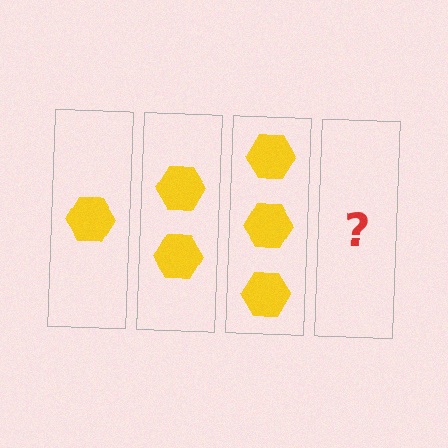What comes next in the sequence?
The next element should be 4 hexagons.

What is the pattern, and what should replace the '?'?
The pattern is that each step adds one more hexagon. The '?' should be 4 hexagons.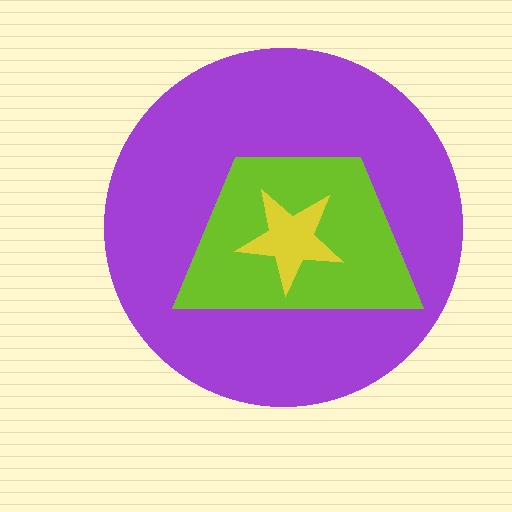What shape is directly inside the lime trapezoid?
The yellow star.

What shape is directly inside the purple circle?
The lime trapezoid.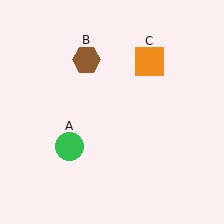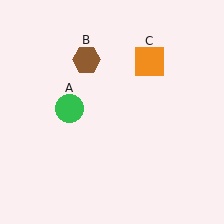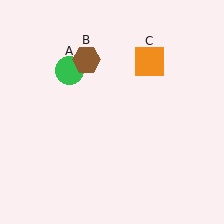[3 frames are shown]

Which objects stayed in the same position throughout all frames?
Brown hexagon (object B) and orange square (object C) remained stationary.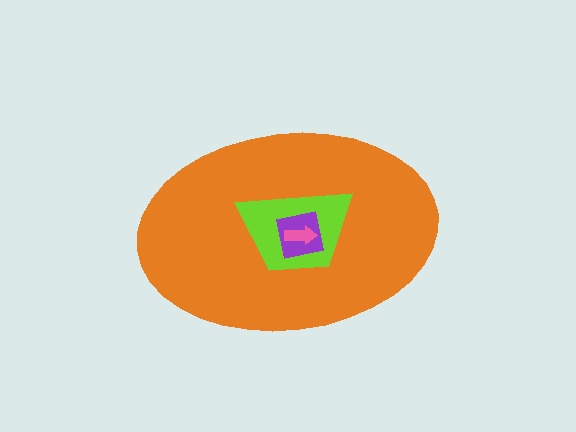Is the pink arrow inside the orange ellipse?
Yes.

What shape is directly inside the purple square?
The pink arrow.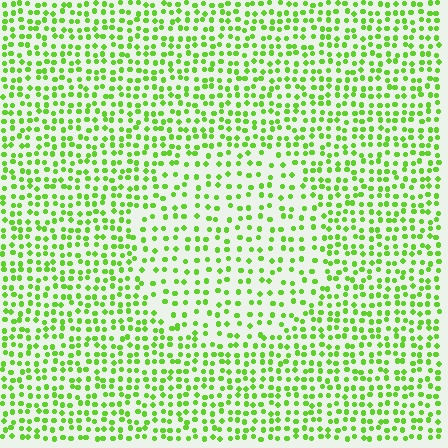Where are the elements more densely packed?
The elements are more densely packed outside the circle boundary.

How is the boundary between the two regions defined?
The boundary is defined by a change in element density (approximately 1.6x ratio). All elements are the same color, size, and shape.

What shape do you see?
I see a circle.